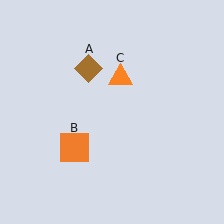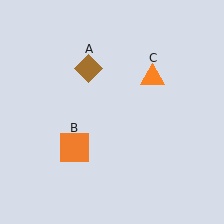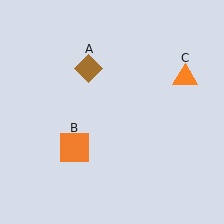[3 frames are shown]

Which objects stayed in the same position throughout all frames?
Brown diamond (object A) and orange square (object B) remained stationary.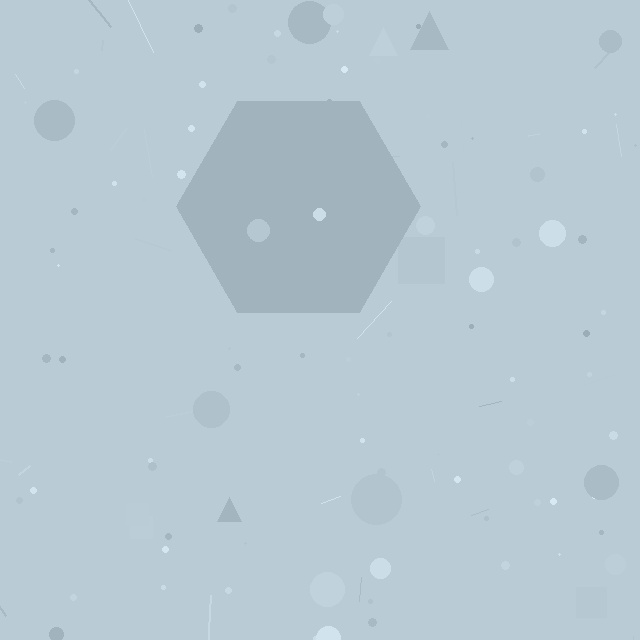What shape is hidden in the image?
A hexagon is hidden in the image.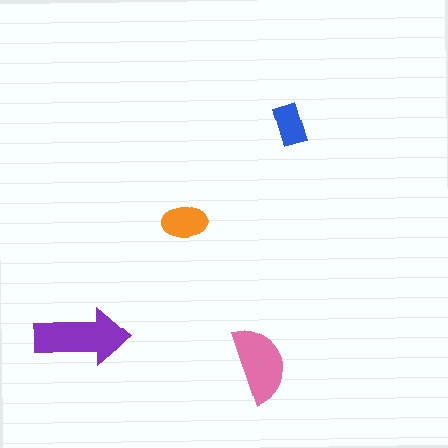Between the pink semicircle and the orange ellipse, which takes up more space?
The pink semicircle.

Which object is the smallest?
The blue rectangle.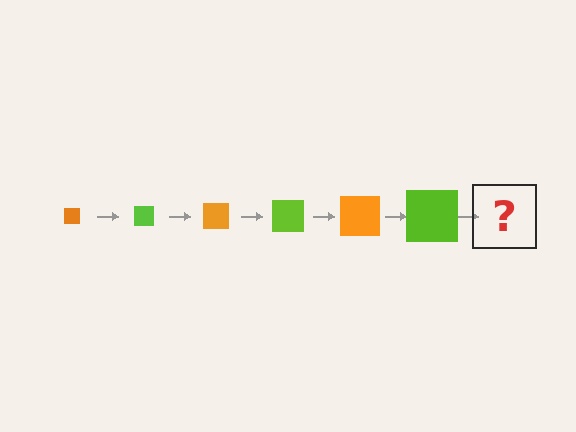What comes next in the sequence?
The next element should be an orange square, larger than the previous one.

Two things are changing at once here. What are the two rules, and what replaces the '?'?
The two rules are that the square grows larger each step and the color cycles through orange and lime. The '?' should be an orange square, larger than the previous one.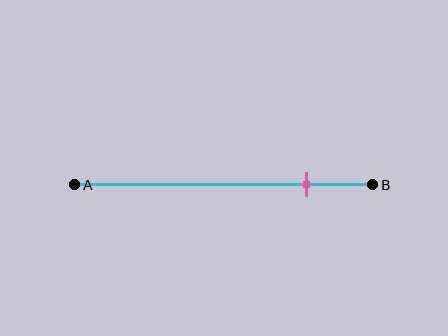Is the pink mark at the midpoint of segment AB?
No, the mark is at about 80% from A, not at the 50% midpoint.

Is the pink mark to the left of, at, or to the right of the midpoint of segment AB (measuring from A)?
The pink mark is to the right of the midpoint of segment AB.